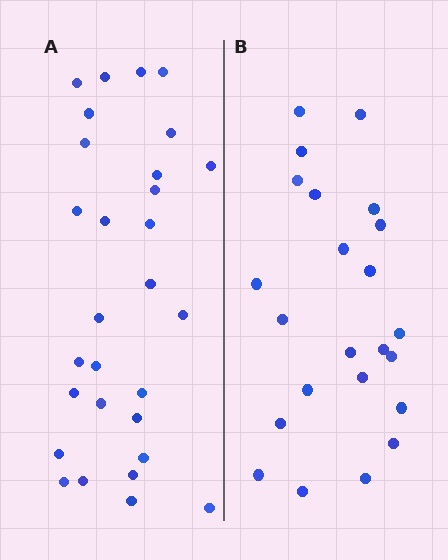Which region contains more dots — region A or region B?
Region A (the left region) has more dots.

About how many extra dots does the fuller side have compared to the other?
Region A has about 6 more dots than region B.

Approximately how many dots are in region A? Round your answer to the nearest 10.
About 30 dots. (The exact count is 29, which rounds to 30.)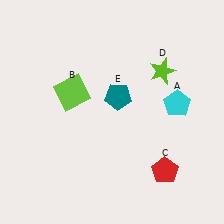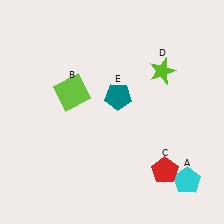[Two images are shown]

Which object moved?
The cyan pentagon (A) moved down.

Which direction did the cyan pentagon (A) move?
The cyan pentagon (A) moved down.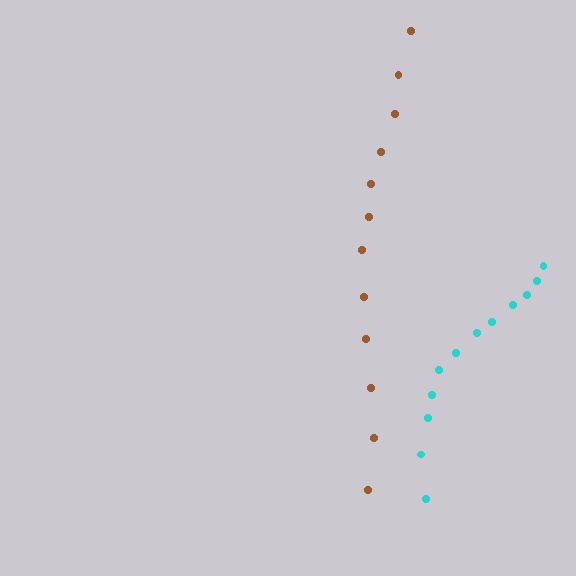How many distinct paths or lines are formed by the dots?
There are 2 distinct paths.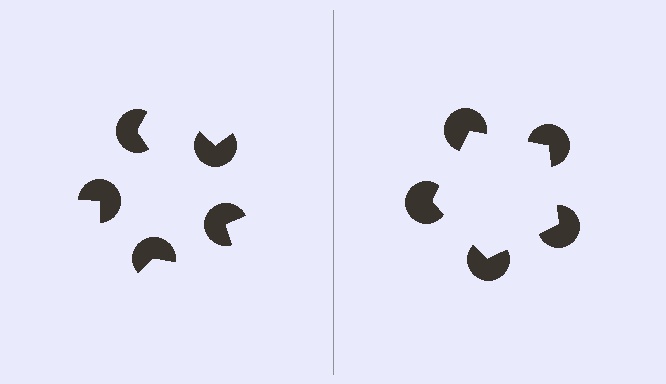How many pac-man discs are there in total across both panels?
10 — 5 on each side.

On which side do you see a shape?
An illusory pentagon appears on the right side. On the left side the wedge cuts are rotated, so no coherent shape forms.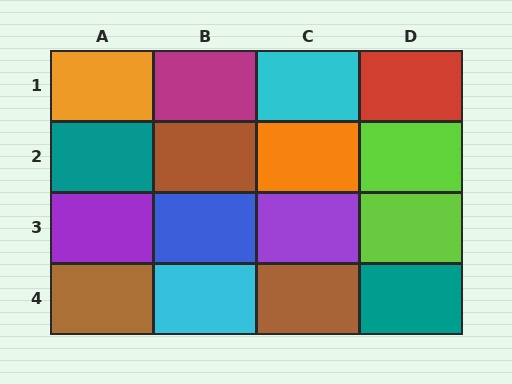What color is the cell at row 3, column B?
Blue.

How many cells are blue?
1 cell is blue.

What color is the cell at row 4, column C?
Brown.